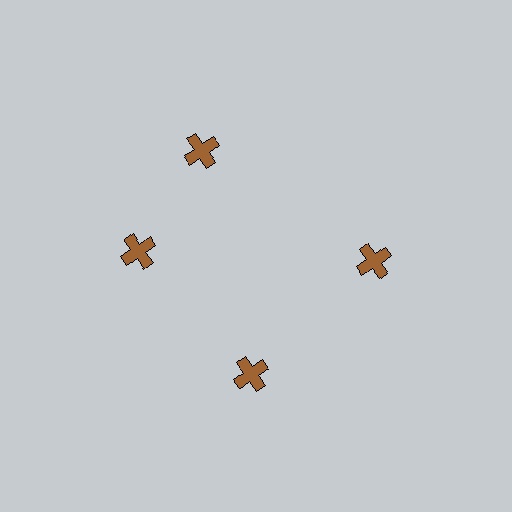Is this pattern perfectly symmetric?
No. The 4 brown crosses are arranged in a ring, but one element near the 12 o'clock position is rotated out of alignment along the ring, breaking the 4-fold rotational symmetry.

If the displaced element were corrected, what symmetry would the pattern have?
It would have 4-fold rotational symmetry — the pattern would map onto itself every 90 degrees.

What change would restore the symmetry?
The symmetry would be restored by rotating it back into even spacing with its neighbors so that all 4 crosses sit at equal angles and equal distance from the center.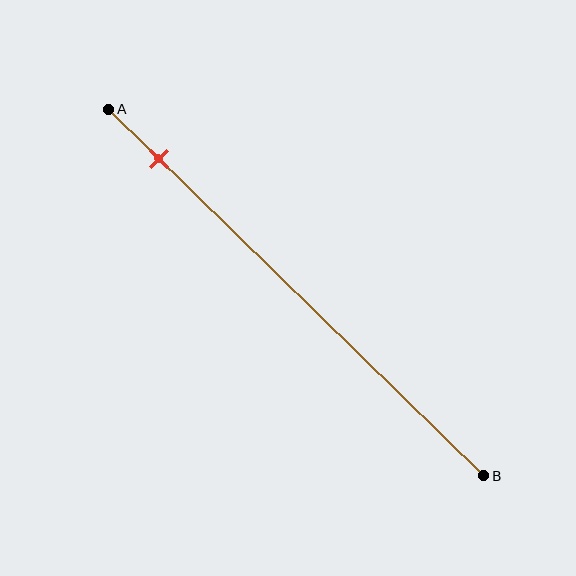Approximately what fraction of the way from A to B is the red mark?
The red mark is approximately 15% of the way from A to B.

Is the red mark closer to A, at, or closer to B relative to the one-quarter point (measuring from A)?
The red mark is closer to point A than the one-quarter point of segment AB.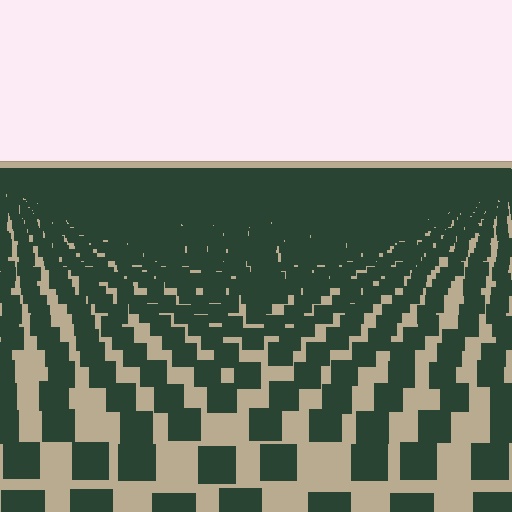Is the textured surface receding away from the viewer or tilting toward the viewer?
The surface is receding away from the viewer. Texture elements get smaller and denser toward the top.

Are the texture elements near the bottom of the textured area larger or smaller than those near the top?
Larger. Near the bottom, elements are closer to the viewer and appear at a bigger on-screen size.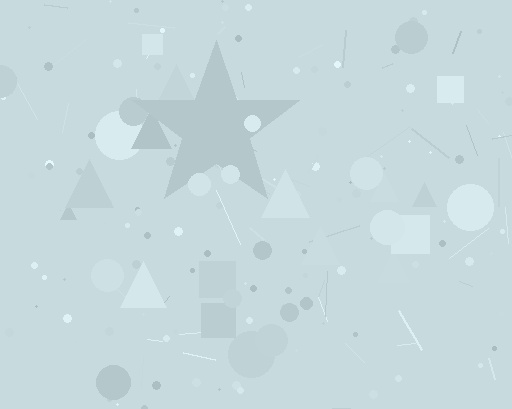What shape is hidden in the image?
A star is hidden in the image.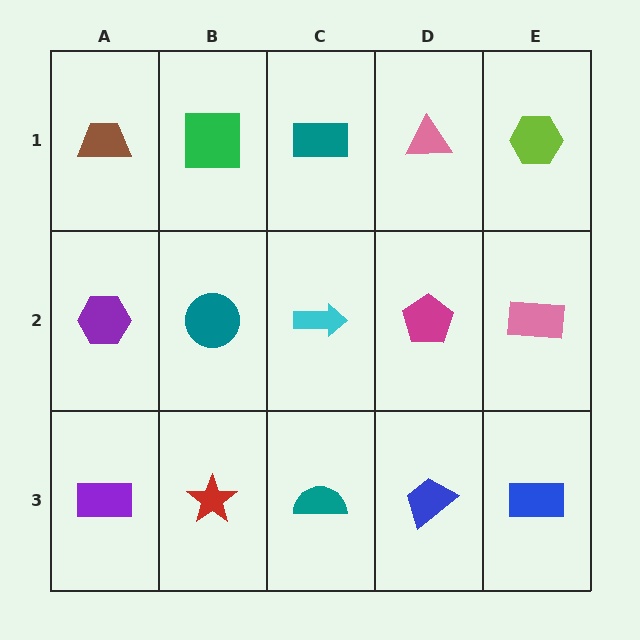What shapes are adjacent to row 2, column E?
A lime hexagon (row 1, column E), a blue rectangle (row 3, column E), a magenta pentagon (row 2, column D).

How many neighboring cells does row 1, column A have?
2.